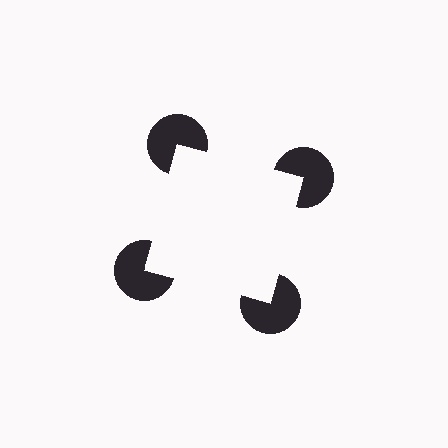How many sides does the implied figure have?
4 sides.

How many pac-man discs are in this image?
There are 4 — one at each vertex of the illusory square.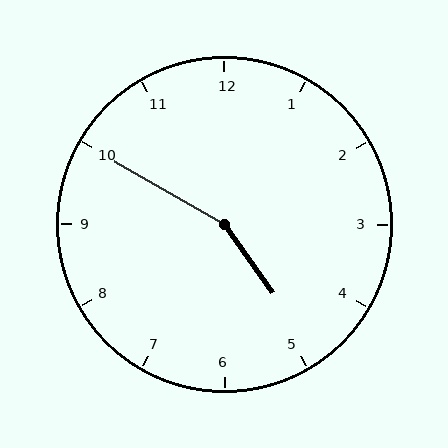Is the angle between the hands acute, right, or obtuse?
It is obtuse.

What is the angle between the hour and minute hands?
Approximately 155 degrees.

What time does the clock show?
4:50.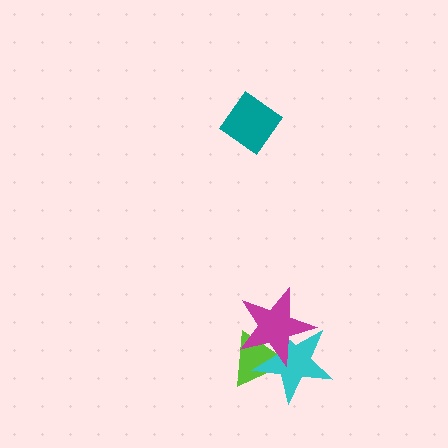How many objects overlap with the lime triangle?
2 objects overlap with the lime triangle.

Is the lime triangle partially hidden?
Yes, it is partially covered by another shape.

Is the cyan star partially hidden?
Yes, it is partially covered by another shape.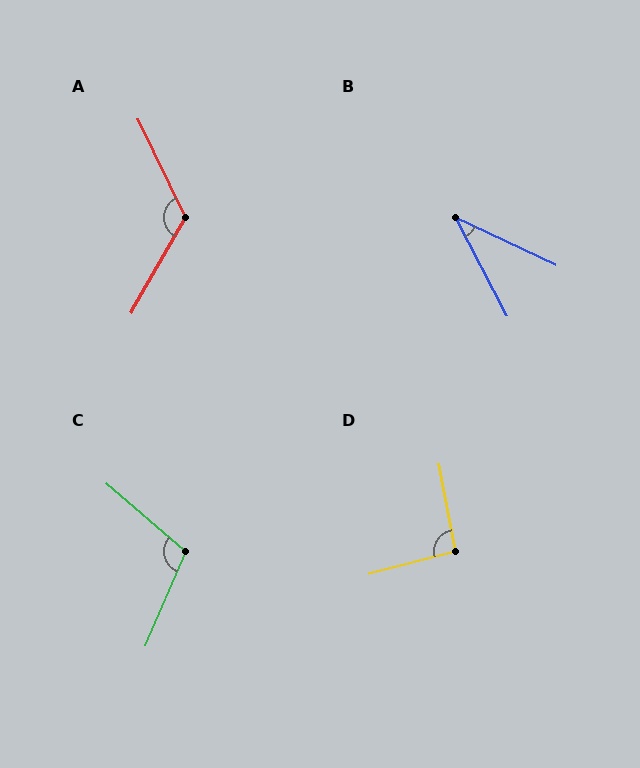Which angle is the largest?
A, at approximately 125 degrees.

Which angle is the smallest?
B, at approximately 37 degrees.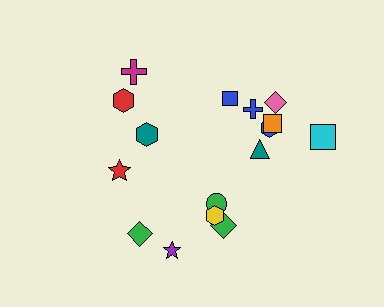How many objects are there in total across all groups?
There are 16 objects.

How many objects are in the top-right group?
There are 7 objects.